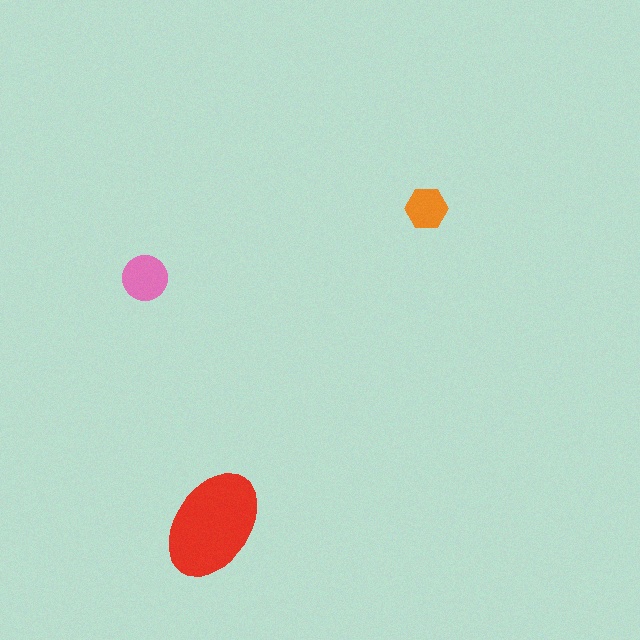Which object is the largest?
The red ellipse.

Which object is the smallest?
The orange hexagon.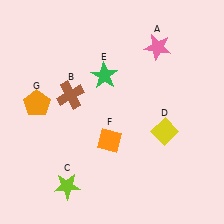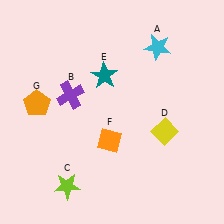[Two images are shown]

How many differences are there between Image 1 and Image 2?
There are 3 differences between the two images.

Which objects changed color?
A changed from pink to cyan. B changed from brown to purple. E changed from green to teal.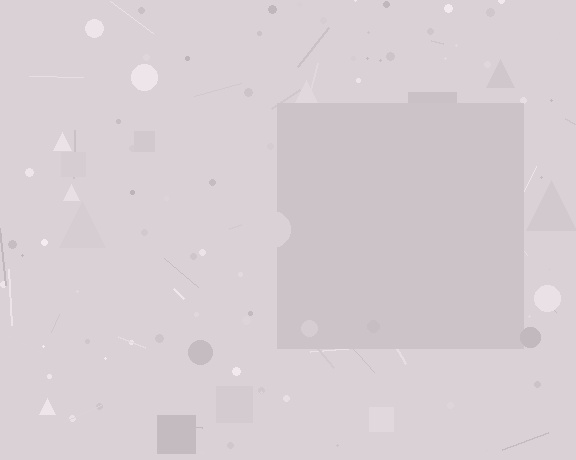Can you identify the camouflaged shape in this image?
The camouflaged shape is a square.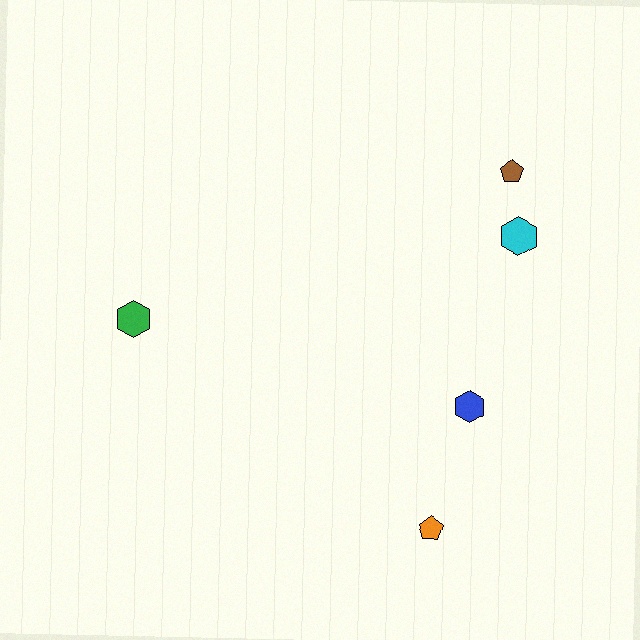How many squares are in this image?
There are no squares.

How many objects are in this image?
There are 5 objects.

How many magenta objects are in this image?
There are no magenta objects.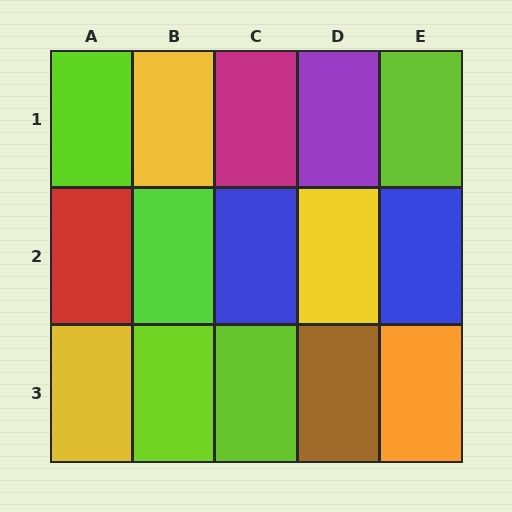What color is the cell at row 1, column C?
Magenta.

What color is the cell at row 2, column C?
Blue.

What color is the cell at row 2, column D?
Yellow.